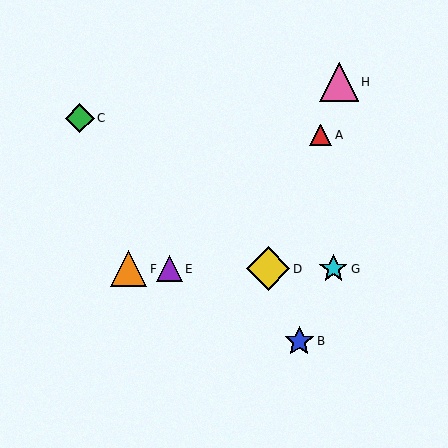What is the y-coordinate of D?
Object D is at y≈269.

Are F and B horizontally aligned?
No, F is at y≈269 and B is at y≈341.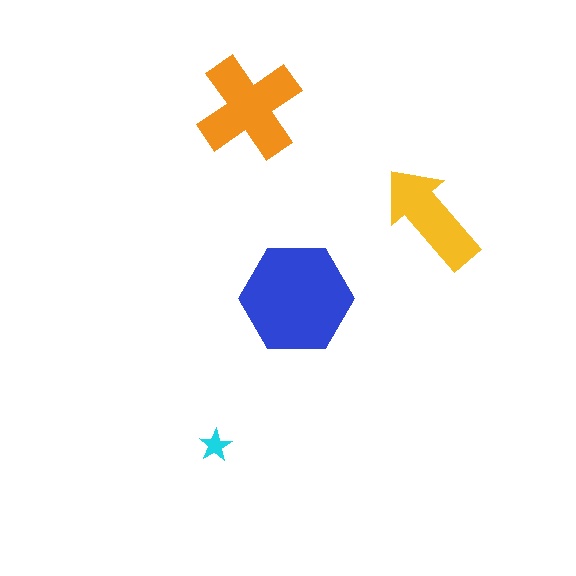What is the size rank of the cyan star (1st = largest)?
4th.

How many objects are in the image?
There are 4 objects in the image.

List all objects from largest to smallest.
The blue hexagon, the orange cross, the yellow arrow, the cyan star.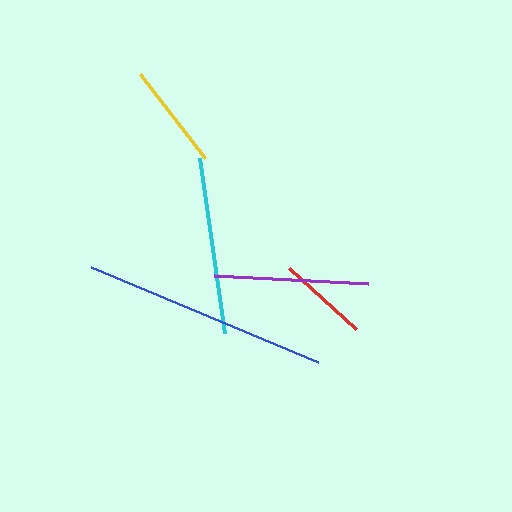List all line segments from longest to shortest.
From longest to shortest: blue, cyan, purple, yellow, red.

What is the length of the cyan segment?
The cyan segment is approximately 177 pixels long.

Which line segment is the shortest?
The red line is the shortest at approximately 90 pixels.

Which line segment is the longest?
The blue line is the longest at approximately 246 pixels.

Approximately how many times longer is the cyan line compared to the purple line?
The cyan line is approximately 1.1 times the length of the purple line.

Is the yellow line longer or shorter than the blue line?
The blue line is longer than the yellow line.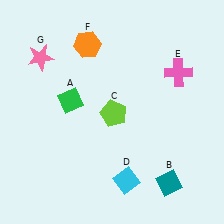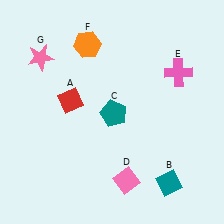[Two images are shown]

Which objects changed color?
A changed from green to red. C changed from lime to teal. D changed from cyan to pink.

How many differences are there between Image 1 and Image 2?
There are 3 differences between the two images.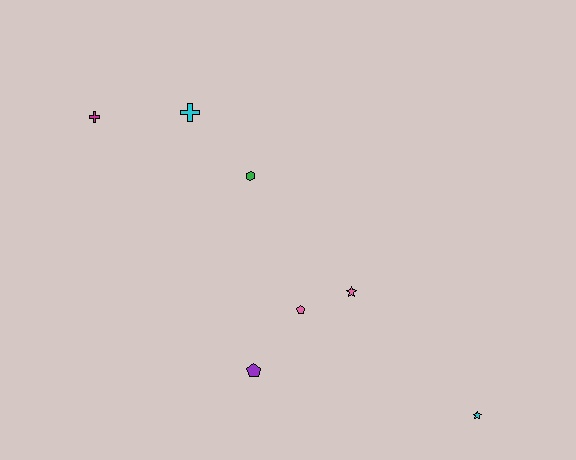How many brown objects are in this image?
There are no brown objects.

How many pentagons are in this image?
There are 2 pentagons.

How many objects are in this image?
There are 7 objects.